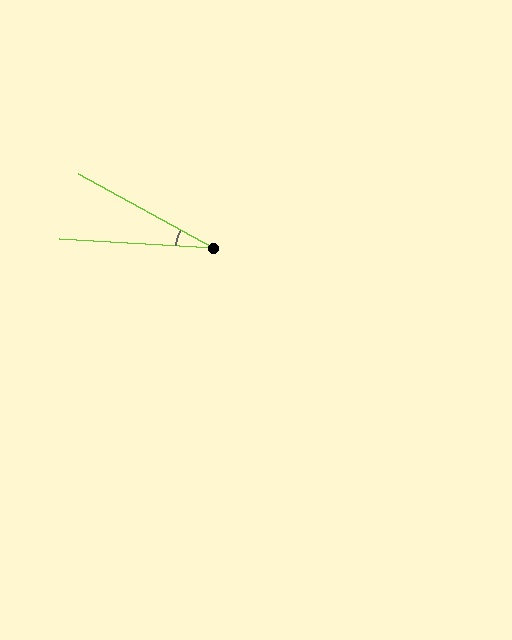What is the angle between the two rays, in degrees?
Approximately 25 degrees.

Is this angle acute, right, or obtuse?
It is acute.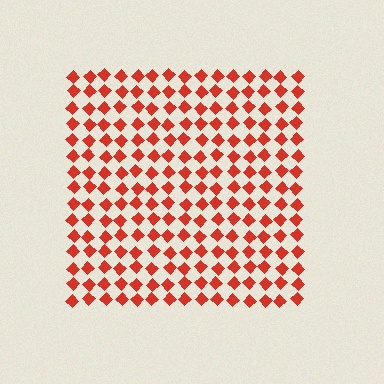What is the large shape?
The large shape is a square.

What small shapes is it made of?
It is made of small diamonds.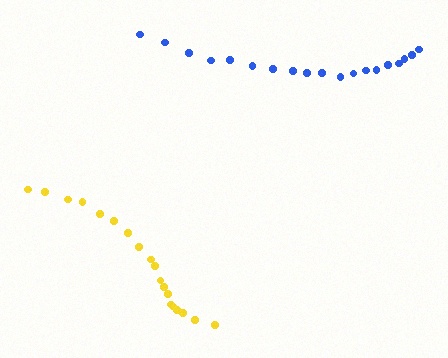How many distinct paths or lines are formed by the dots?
There are 2 distinct paths.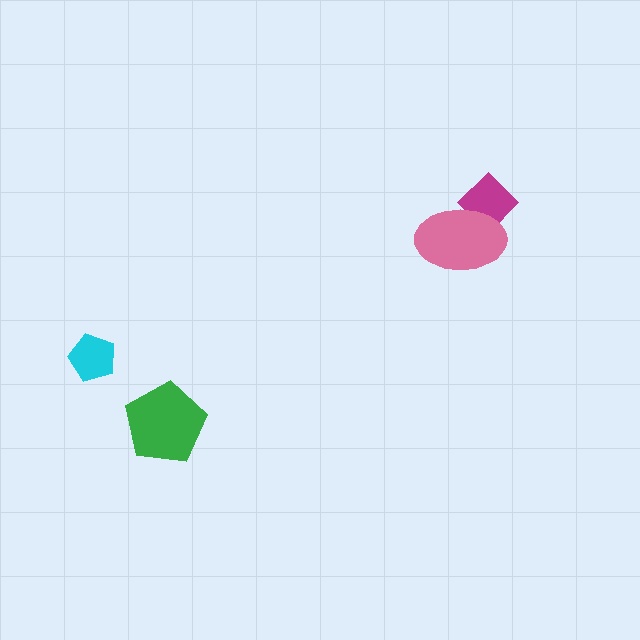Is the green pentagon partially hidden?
No, no other shape covers it.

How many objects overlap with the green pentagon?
0 objects overlap with the green pentagon.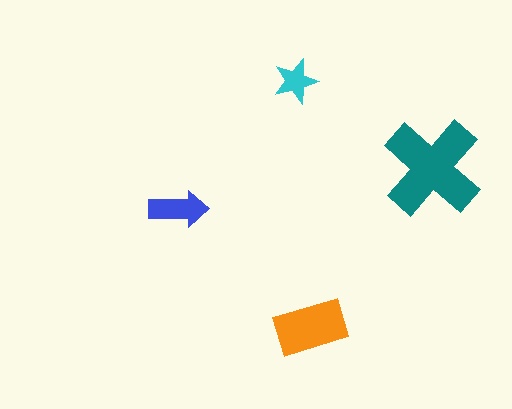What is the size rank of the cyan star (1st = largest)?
4th.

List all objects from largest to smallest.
The teal cross, the orange rectangle, the blue arrow, the cyan star.